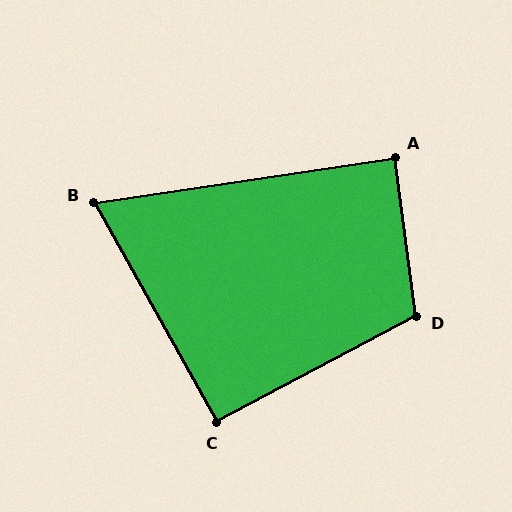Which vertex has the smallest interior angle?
B, at approximately 69 degrees.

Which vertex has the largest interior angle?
D, at approximately 111 degrees.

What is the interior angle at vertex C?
Approximately 91 degrees (approximately right).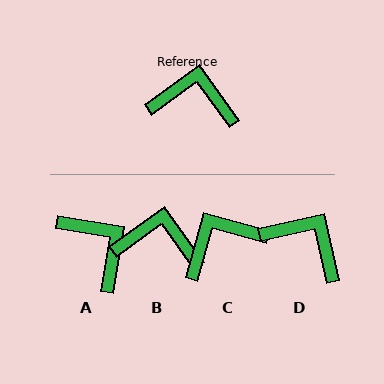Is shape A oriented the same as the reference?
No, it is off by about 45 degrees.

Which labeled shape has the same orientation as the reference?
B.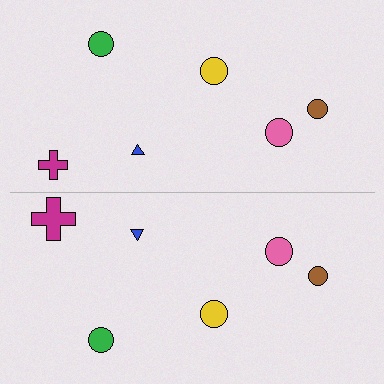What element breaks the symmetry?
The magenta cross on the bottom side has a different size than its mirror counterpart.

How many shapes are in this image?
There are 12 shapes in this image.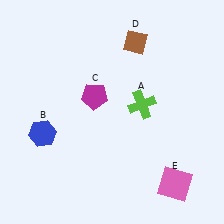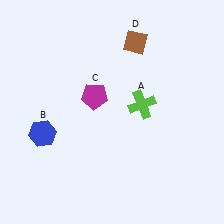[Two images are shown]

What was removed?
The pink square (E) was removed in Image 2.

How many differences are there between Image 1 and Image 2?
There is 1 difference between the two images.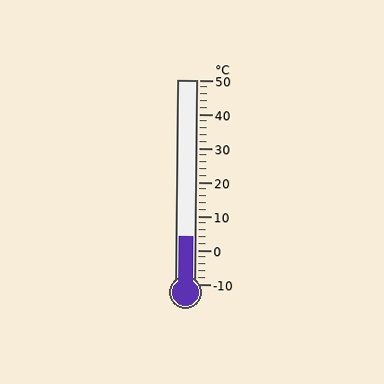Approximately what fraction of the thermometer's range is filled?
The thermometer is filled to approximately 25% of its range.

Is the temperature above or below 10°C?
The temperature is below 10°C.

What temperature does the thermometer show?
The thermometer shows approximately 4°C.